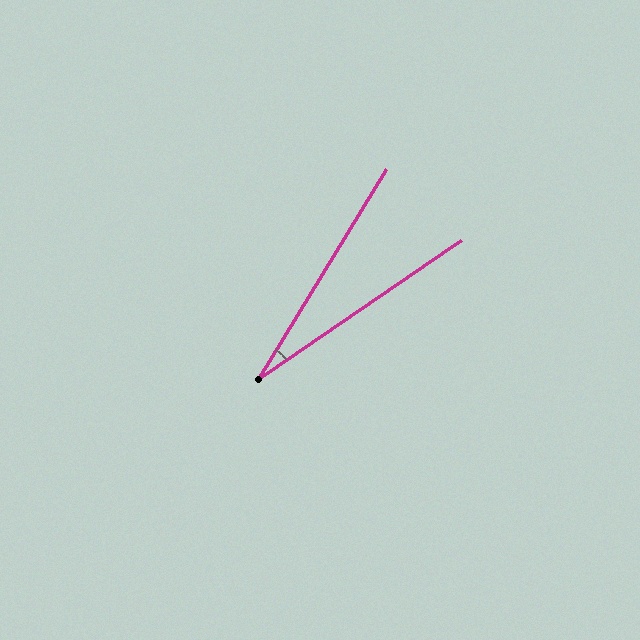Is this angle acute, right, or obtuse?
It is acute.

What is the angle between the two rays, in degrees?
Approximately 24 degrees.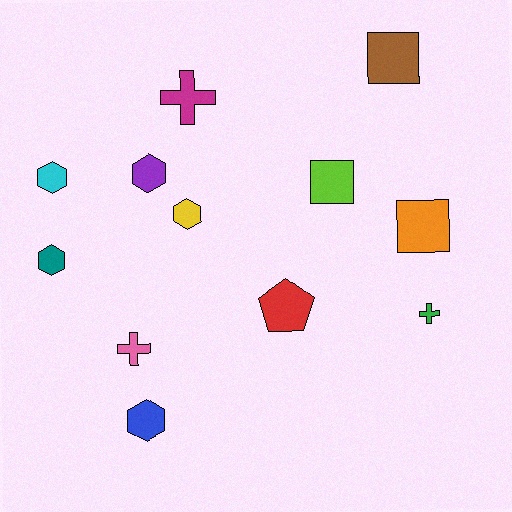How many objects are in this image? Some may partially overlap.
There are 12 objects.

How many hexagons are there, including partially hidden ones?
There are 5 hexagons.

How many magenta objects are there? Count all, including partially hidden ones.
There is 1 magenta object.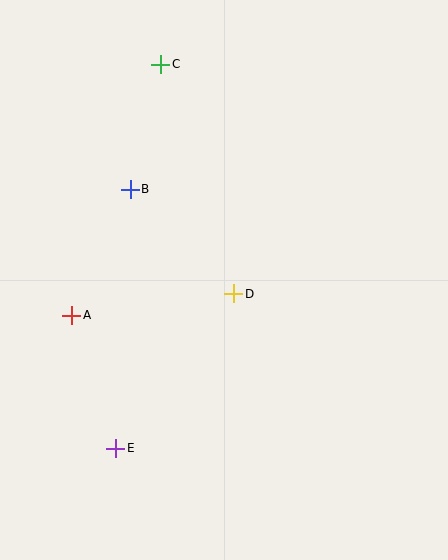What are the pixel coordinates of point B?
Point B is at (130, 189).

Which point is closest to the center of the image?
Point D at (234, 294) is closest to the center.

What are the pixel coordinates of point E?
Point E is at (116, 448).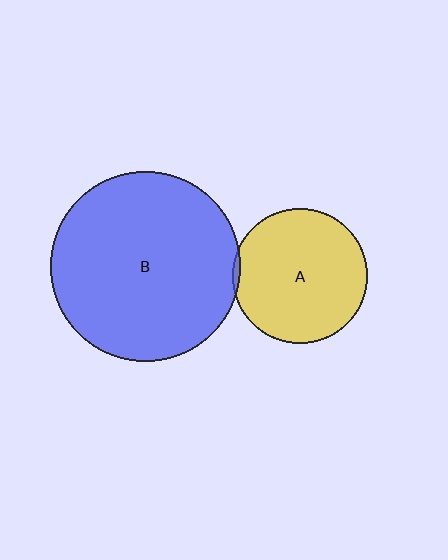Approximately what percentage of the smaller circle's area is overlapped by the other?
Approximately 5%.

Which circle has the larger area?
Circle B (blue).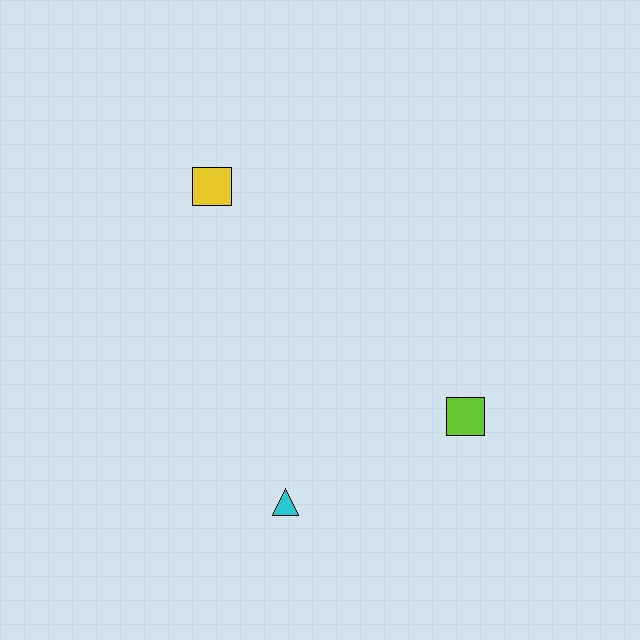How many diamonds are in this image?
There are no diamonds.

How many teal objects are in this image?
There are no teal objects.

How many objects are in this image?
There are 3 objects.